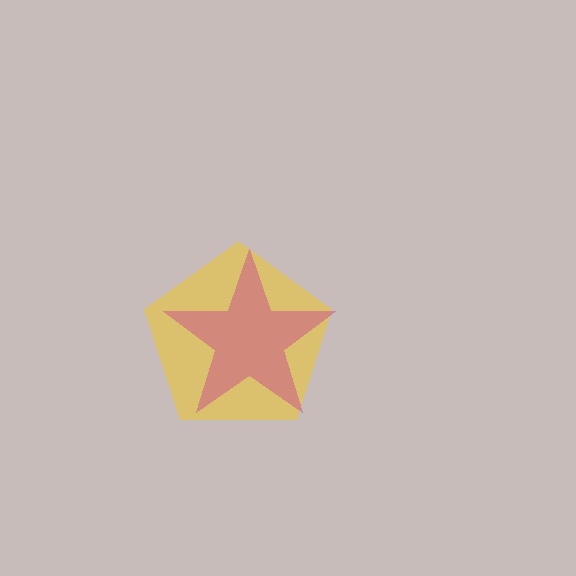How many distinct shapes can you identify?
There are 2 distinct shapes: a yellow pentagon, a magenta star.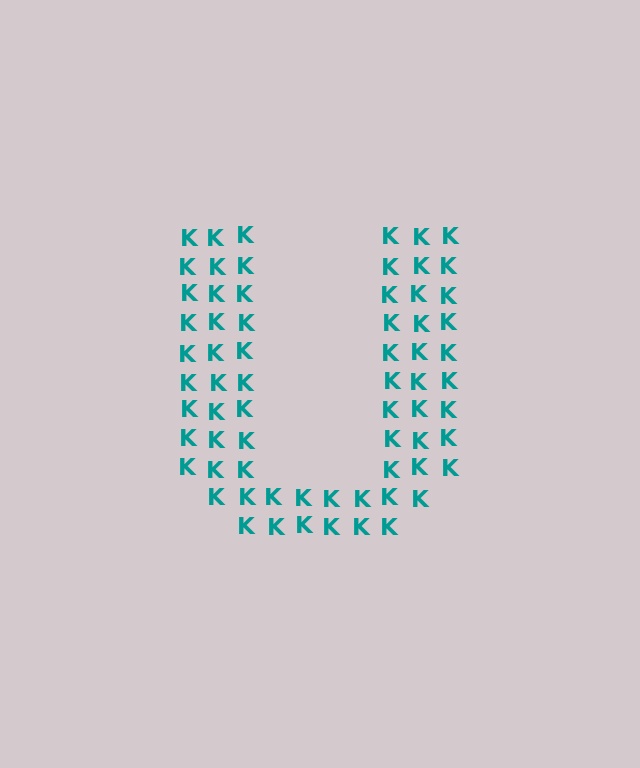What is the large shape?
The large shape is the letter U.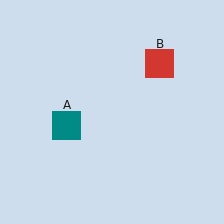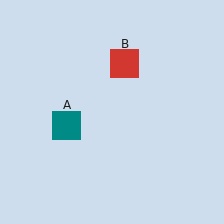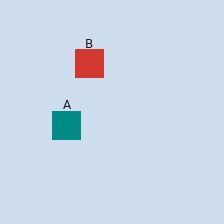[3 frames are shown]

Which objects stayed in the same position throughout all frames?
Teal square (object A) remained stationary.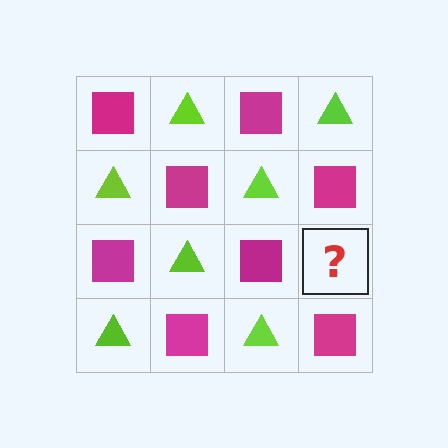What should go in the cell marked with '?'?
The missing cell should contain a lime triangle.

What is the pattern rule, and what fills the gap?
The rule is that it alternates magenta square and lime triangle in a checkerboard pattern. The gap should be filled with a lime triangle.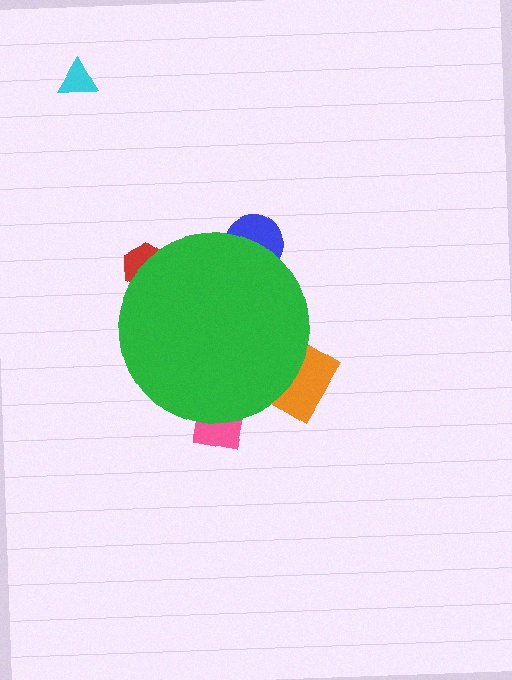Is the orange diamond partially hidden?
Yes, the orange diamond is partially hidden behind the green circle.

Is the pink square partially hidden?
Yes, the pink square is partially hidden behind the green circle.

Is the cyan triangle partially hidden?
No, the cyan triangle is fully visible.